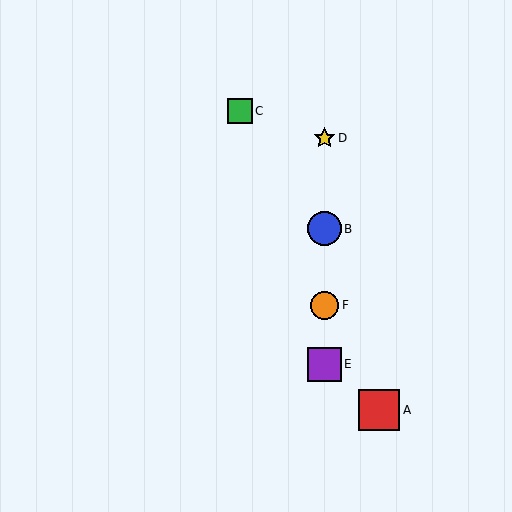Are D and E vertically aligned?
Yes, both are at x≈324.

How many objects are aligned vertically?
4 objects (B, D, E, F) are aligned vertically.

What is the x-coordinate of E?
Object E is at x≈324.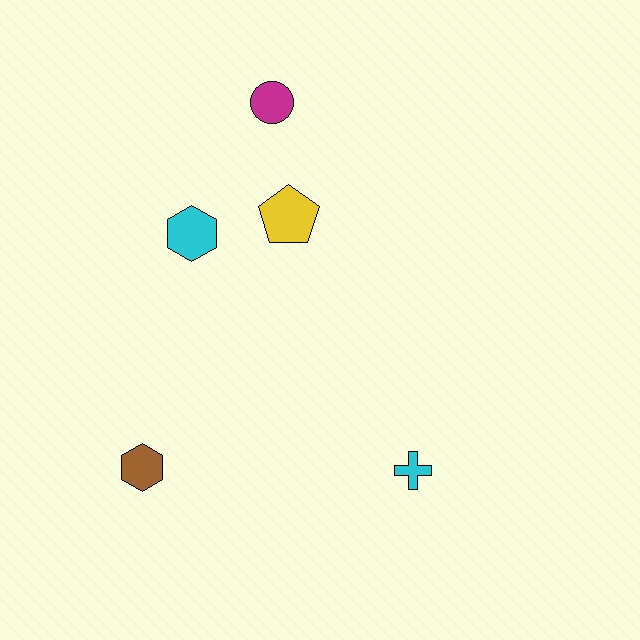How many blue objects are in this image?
There are no blue objects.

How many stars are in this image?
There are no stars.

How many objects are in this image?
There are 5 objects.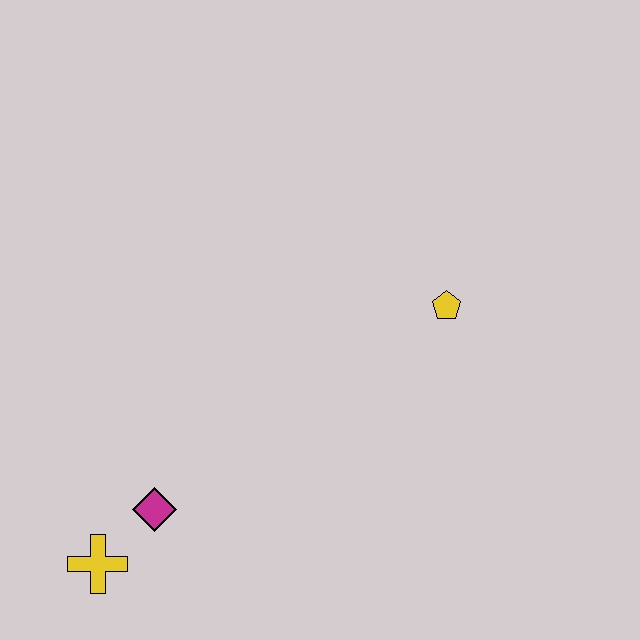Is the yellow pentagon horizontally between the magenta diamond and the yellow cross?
No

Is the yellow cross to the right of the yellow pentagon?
No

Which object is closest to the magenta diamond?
The yellow cross is closest to the magenta diamond.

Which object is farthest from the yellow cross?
The yellow pentagon is farthest from the yellow cross.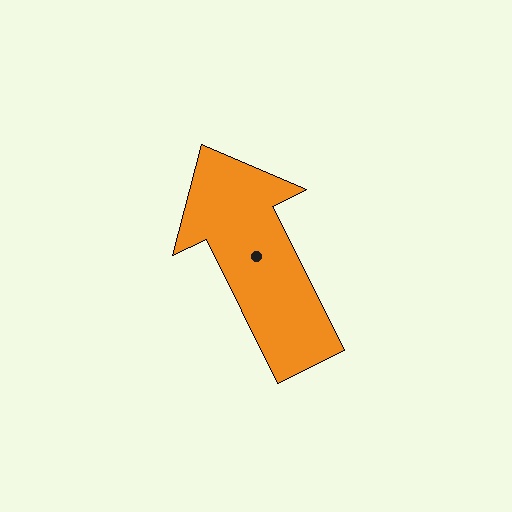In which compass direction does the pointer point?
Northwest.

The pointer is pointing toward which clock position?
Roughly 11 o'clock.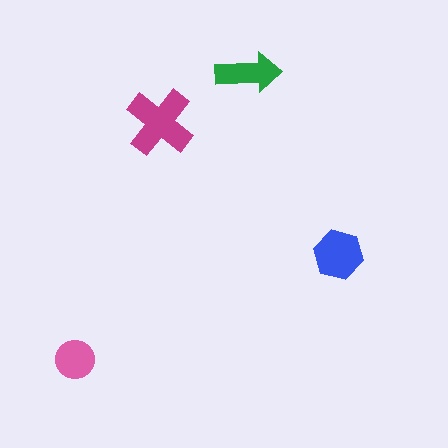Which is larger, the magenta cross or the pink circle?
The magenta cross.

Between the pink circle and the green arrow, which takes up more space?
The green arrow.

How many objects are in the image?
There are 4 objects in the image.